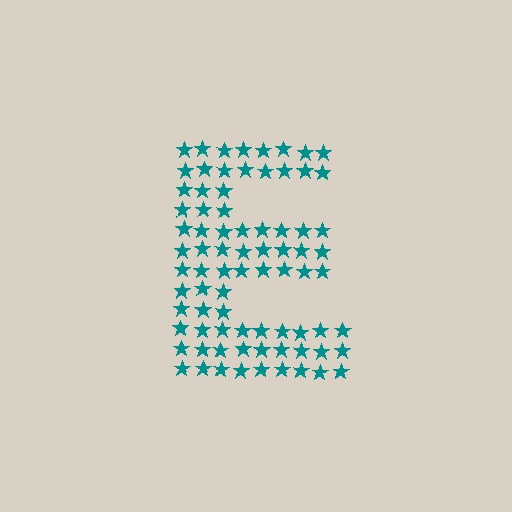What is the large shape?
The large shape is the letter E.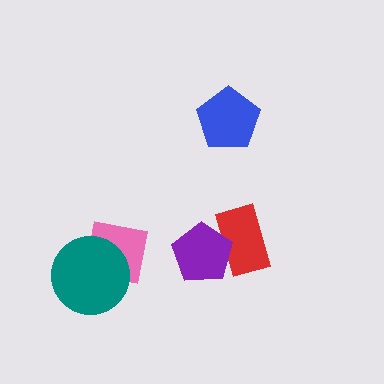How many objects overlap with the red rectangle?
1 object overlaps with the red rectangle.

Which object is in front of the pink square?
The teal circle is in front of the pink square.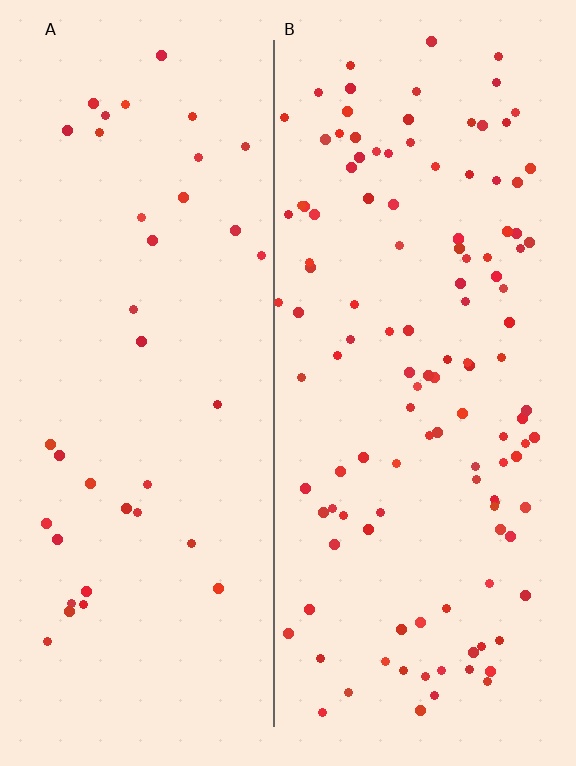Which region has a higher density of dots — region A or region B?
B (the right).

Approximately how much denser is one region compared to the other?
Approximately 3.3× — region B over region A.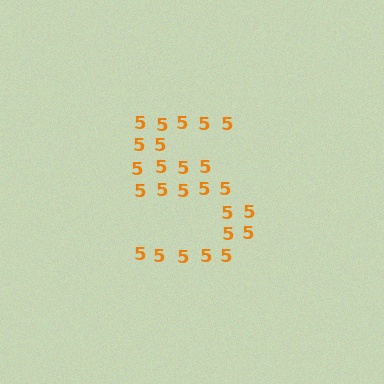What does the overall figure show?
The overall figure shows the digit 5.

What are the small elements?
The small elements are digit 5's.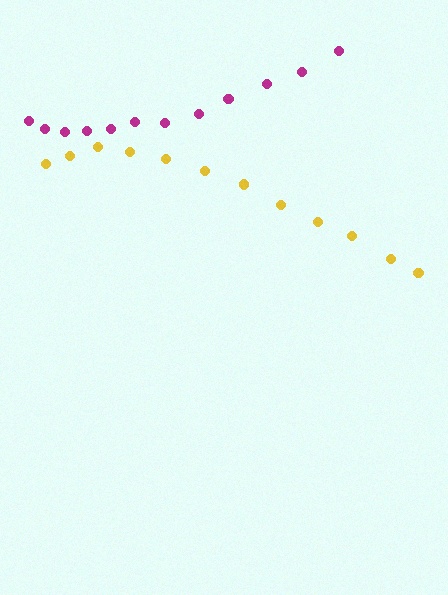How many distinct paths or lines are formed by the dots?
There are 2 distinct paths.